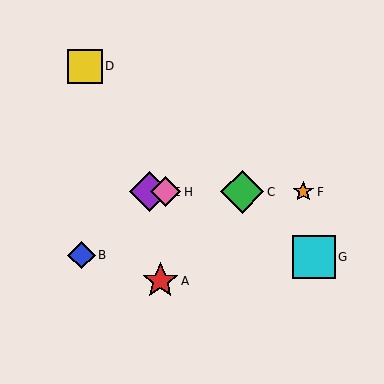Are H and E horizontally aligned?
Yes, both are at y≈192.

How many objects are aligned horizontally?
4 objects (C, E, F, H) are aligned horizontally.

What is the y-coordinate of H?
Object H is at y≈192.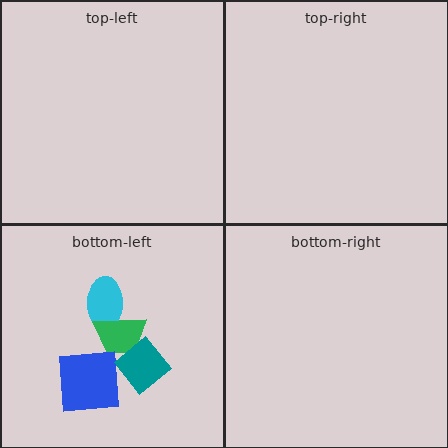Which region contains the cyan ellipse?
The bottom-left region.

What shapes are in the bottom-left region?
The cyan ellipse, the green trapezoid, the blue square, the teal diamond.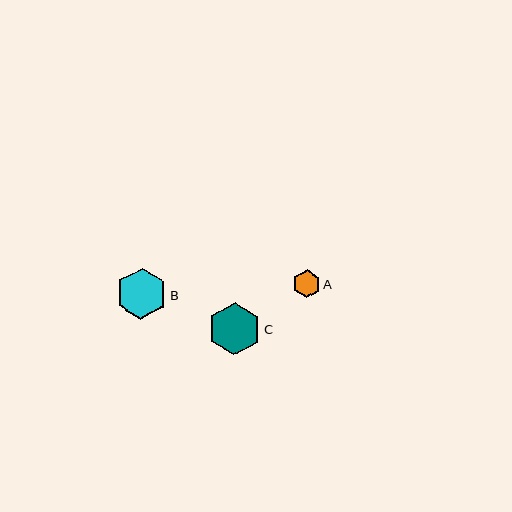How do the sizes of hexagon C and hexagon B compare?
Hexagon C and hexagon B are approximately the same size.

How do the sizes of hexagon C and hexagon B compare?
Hexagon C and hexagon B are approximately the same size.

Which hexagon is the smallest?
Hexagon A is the smallest with a size of approximately 28 pixels.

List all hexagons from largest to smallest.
From largest to smallest: C, B, A.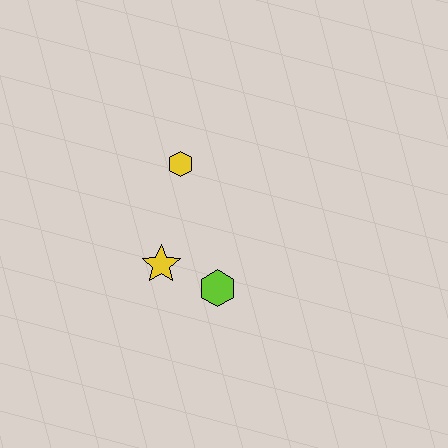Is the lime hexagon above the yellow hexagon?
No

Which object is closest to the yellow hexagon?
The yellow star is closest to the yellow hexagon.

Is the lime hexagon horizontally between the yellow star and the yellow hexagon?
No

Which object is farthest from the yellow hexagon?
The lime hexagon is farthest from the yellow hexagon.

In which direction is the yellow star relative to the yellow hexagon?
The yellow star is below the yellow hexagon.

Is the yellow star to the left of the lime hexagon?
Yes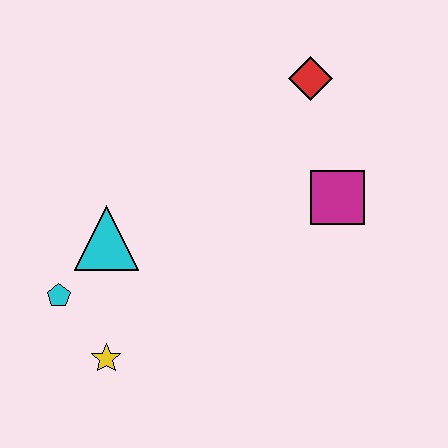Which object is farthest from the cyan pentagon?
The red diamond is farthest from the cyan pentagon.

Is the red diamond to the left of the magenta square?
Yes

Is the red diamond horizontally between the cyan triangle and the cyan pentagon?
No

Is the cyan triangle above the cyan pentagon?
Yes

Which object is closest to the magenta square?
The red diamond is closest to the magenta square.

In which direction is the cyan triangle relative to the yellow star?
The cyan triangle is above the yellow star.